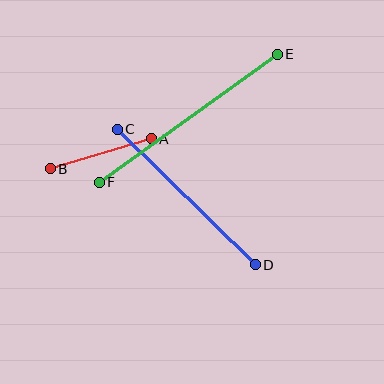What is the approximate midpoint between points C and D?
The midpoint is at approximately (186, 197) pixels.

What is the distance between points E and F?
The distance is approximately 219 pixels.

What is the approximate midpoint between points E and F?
The midpoint is at approximately (188, 118) pixels.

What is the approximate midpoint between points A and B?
The midpoint is at approximately (101, 154) pixels.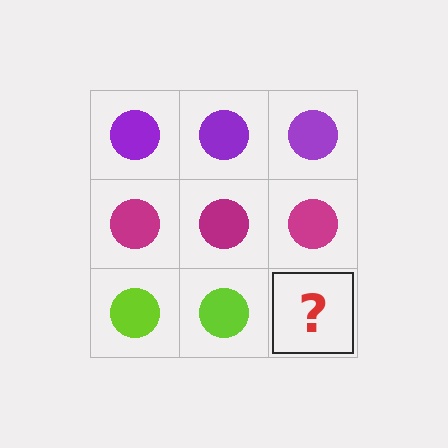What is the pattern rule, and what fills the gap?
The rule is that each row has a consistent color. The gap should be filled with a lime circle.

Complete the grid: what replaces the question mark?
The question mark should be replaced with a lime circle.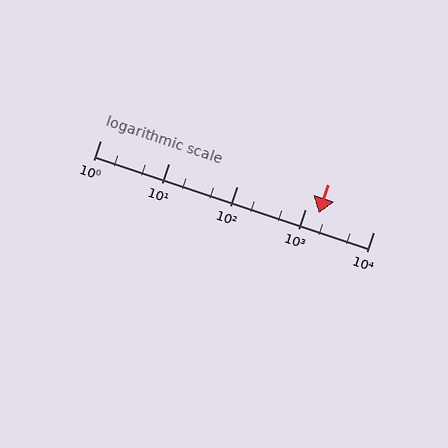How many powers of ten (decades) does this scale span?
The scale spans 4 decades, from 1 to 10000.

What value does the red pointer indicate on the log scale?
The pointer indicates approximately 1600.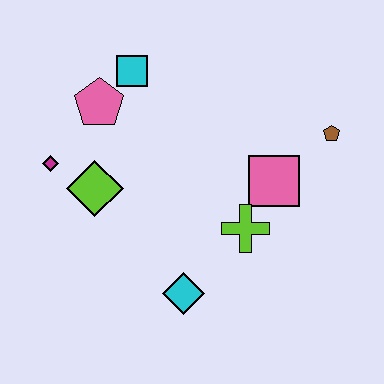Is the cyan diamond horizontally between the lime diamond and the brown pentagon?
Yes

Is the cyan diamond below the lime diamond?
Yes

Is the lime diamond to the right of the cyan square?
No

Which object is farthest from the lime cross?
The magenta diamond is farthest from the lime cross.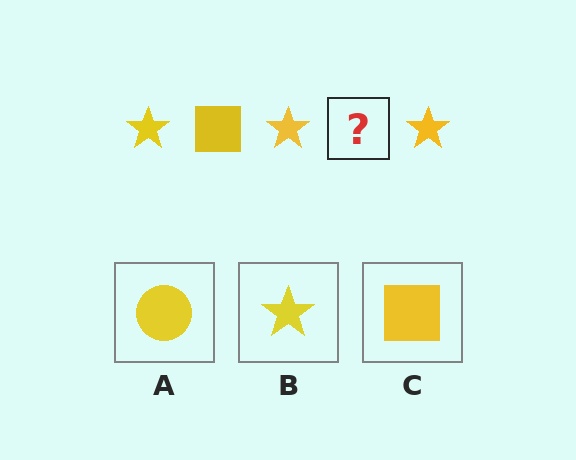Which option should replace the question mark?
Option C.